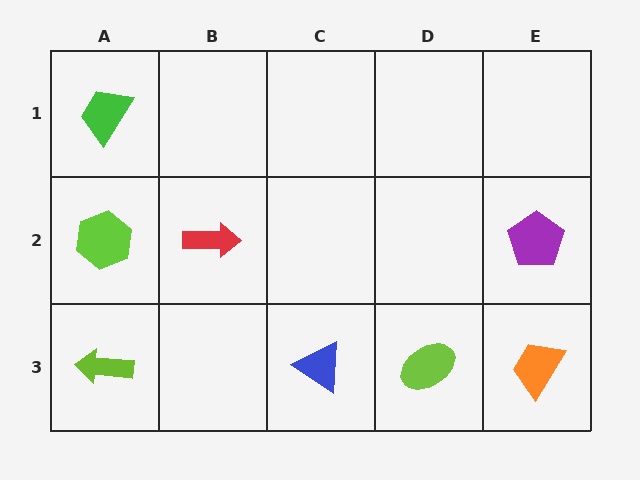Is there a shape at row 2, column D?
No, that cell is empty.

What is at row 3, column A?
A lime arrow.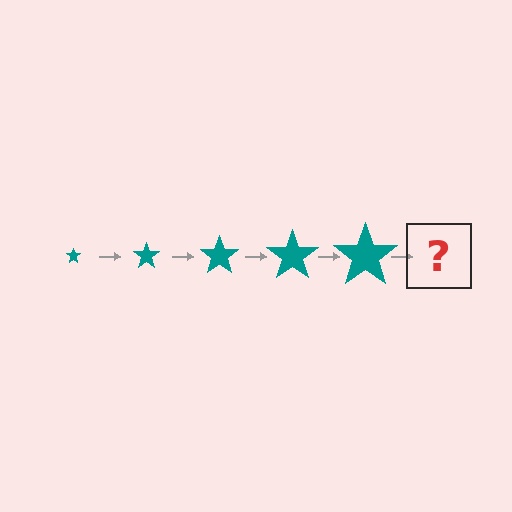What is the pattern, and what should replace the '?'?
The pattern is that the star gets progressively larger each step. The '?' should be a teal star, larger than the previous one.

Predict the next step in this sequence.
The next step is a teal star, larger than the previous one.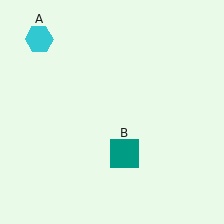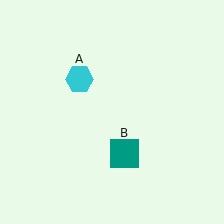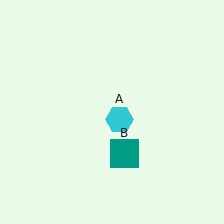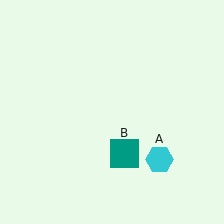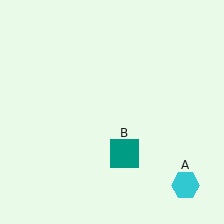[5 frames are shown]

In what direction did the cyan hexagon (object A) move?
The cyan hexagon (object A) moved down and to the right.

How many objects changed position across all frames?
1 object changed position: cyan hexagon (object A).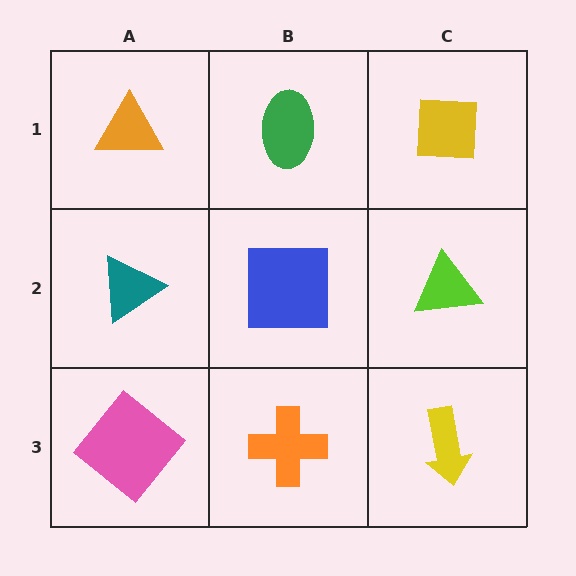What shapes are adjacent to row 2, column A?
An orange triangle (row 1, column A), a pink diamond (row 3, column A), a blue square (row 2, column B).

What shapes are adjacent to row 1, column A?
A teal triangle (row 2, column A), a green ellipse (row 1, column B).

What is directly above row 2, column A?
An orange triangle.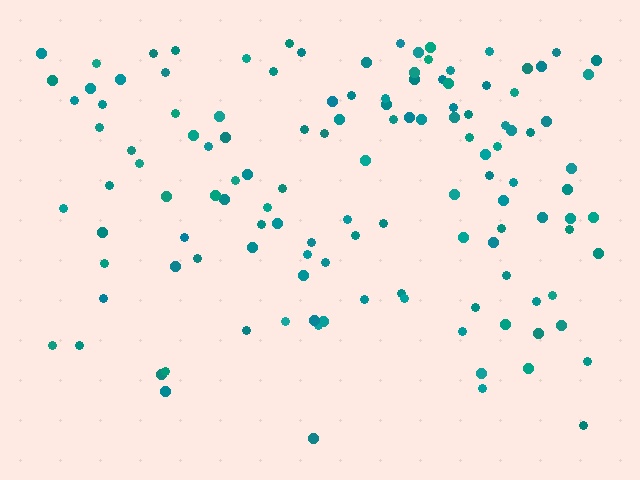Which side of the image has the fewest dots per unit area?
The bottom.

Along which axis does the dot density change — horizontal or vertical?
Vertical.